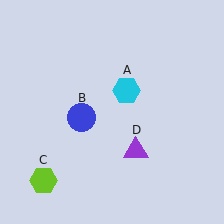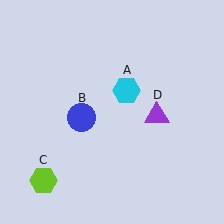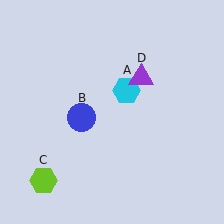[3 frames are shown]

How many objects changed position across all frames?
1 object changed position: purple triangle (object D).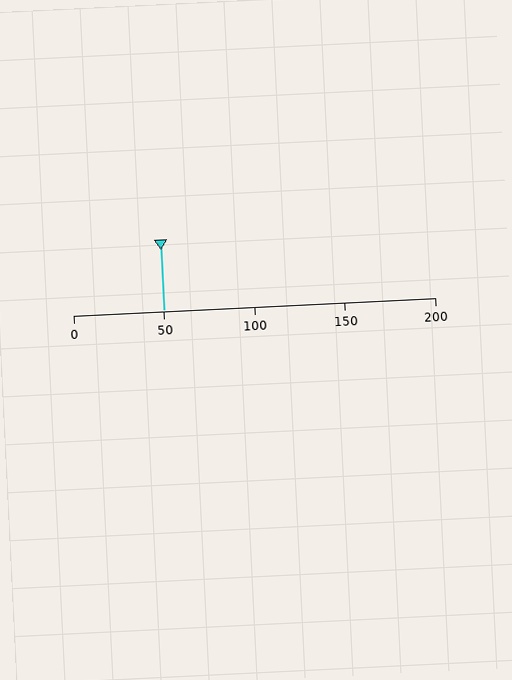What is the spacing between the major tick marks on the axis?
The major ticks are spaced 50 apart.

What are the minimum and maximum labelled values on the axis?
The axis runs from 0 to 200.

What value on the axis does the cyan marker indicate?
The marker indicates approximately 50.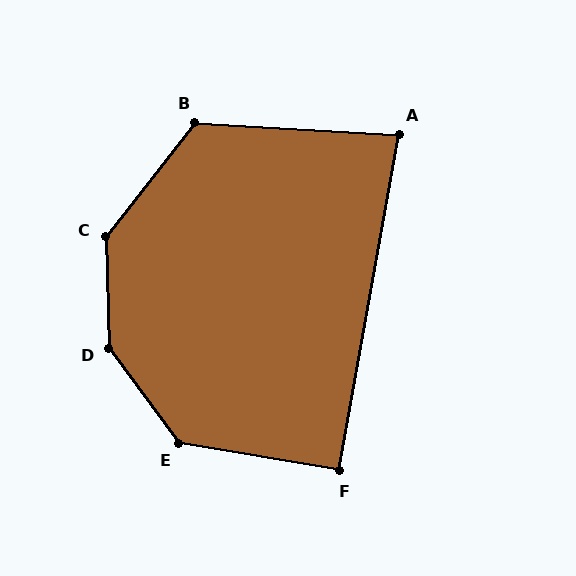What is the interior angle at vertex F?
Approximately 90 degrees (approximately right).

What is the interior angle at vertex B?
Approximately 125 degrees (obtuse).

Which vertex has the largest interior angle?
D, at approximately 145 degrees.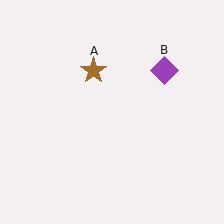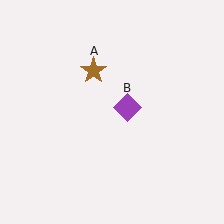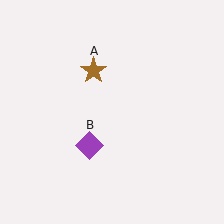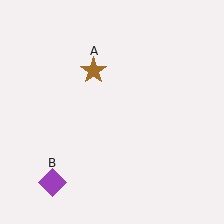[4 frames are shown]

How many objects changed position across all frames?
1 object changed position: purple diamond (object B).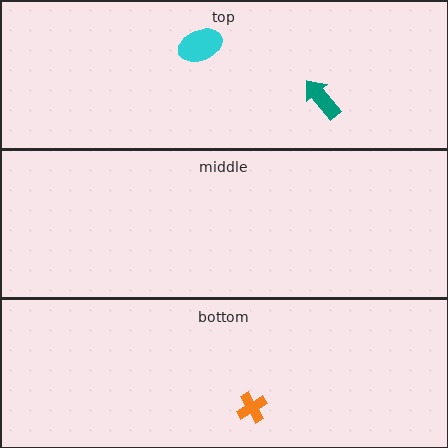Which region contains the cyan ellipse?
The top region.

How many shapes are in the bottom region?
1.